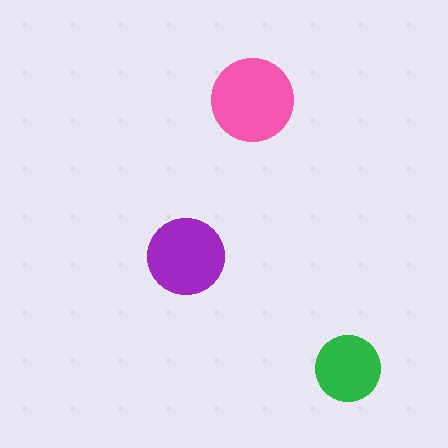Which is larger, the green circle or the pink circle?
The pink one.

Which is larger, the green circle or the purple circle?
The purple one.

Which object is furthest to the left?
The purple circle is leftmost.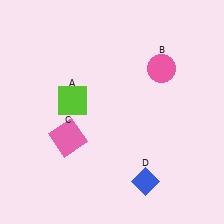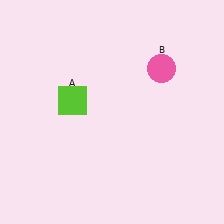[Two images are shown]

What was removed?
The pink square (C), the blue diamond (D) were removed in Image 2.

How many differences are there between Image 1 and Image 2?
There are 2 differences between the two images.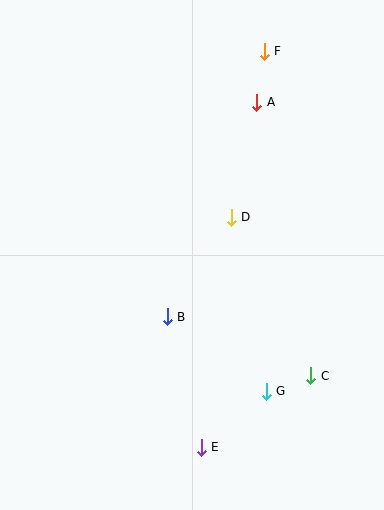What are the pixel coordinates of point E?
Point E is at (201, 447).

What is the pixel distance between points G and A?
The distance between G and A is 289 pixels.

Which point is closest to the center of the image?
Point D at (231, 217) is closest to the center.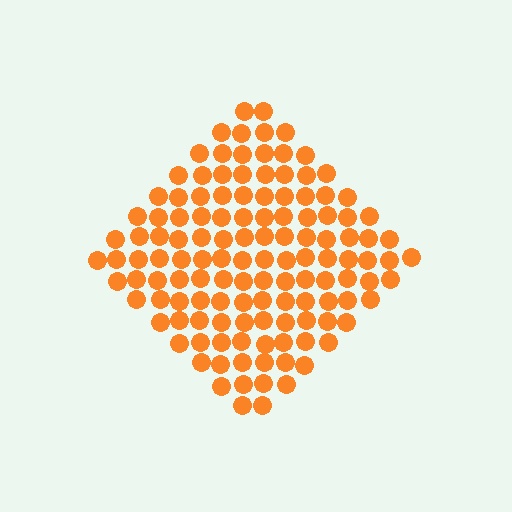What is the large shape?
The large shape is a diamond.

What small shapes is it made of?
It is made of small circles.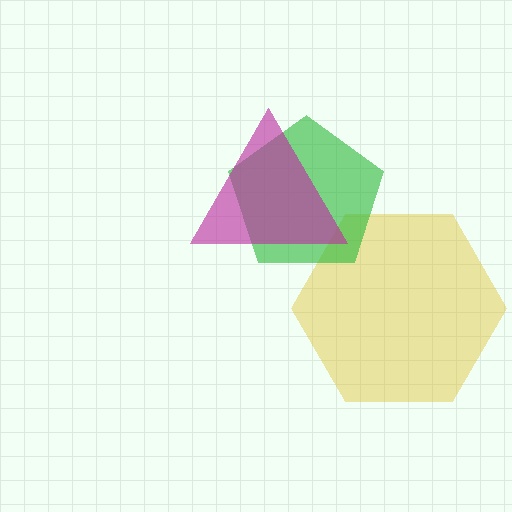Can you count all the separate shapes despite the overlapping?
Yes, there are 3 separate shapes.